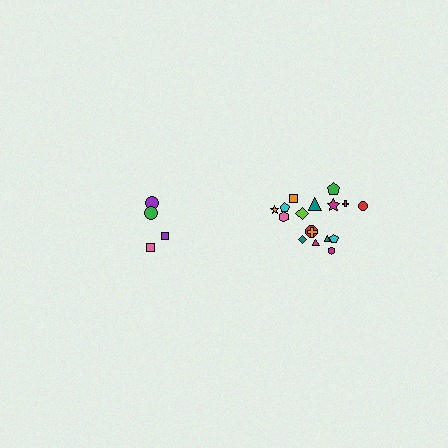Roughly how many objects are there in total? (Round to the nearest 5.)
Roughly 20 objects in total.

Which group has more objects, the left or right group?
The right group.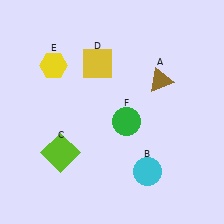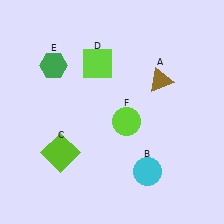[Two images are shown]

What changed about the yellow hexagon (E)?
In Image 1, E is yellow. In Image 2, it changed to green.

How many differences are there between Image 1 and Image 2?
There are 3 differences between the two images.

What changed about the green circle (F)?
In Image 1, F is green. In Image 2, it changed to lime.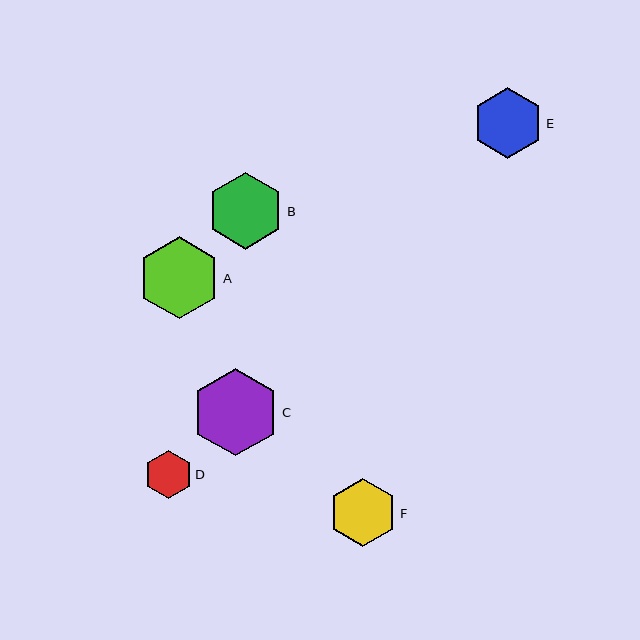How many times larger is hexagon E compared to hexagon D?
Hexagon E is approximately 1.5 times the size of hexagon D.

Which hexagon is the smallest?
Hexagon D is the smallest with a size of approximately 48 pixels.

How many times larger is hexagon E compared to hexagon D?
Hexagon E is approximately 1.5 times the size of hexagon D.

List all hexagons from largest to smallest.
From largest to smallest: C, A, B, E, F, D.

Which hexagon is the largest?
Hexagon C is the largest with a size of approximately 87 pixels.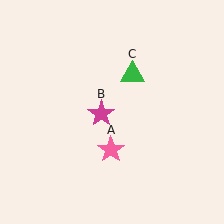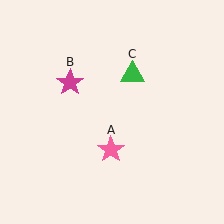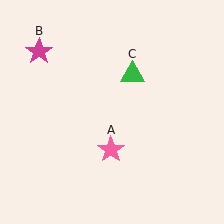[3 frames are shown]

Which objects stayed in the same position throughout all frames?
Pink star (object A) and green triangle (object C) remained stationary.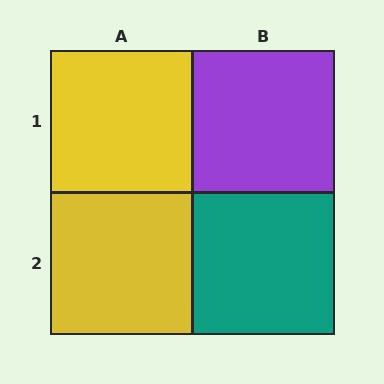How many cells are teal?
1 cell is teal.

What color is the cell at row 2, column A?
Yellow.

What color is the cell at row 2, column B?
Teal.